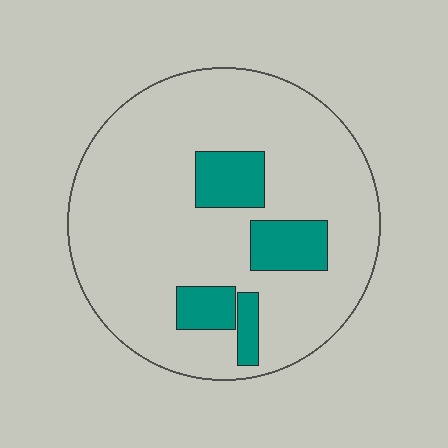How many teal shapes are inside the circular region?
4.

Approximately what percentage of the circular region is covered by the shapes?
Approximately 15%.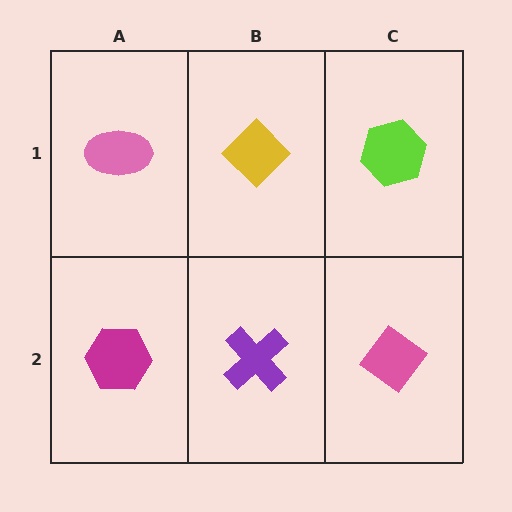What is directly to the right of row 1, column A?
A yellow diamond.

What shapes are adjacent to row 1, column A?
A magenta hexagon (row 2, column A), a yellow diamond (row 1, column B).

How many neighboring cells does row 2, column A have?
2.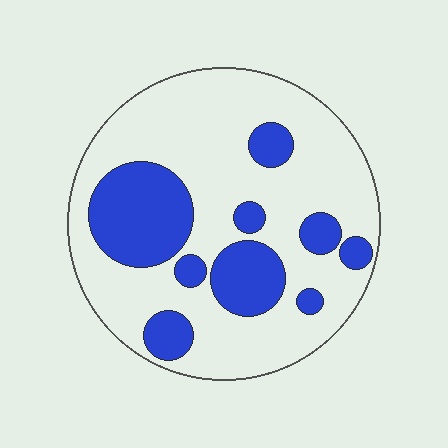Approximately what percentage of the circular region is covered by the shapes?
Approximately 30%.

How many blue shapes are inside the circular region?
9.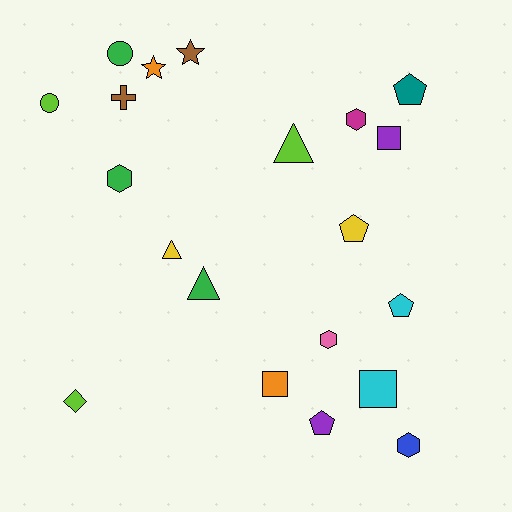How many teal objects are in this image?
There is 1 teal object.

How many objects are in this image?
There are 20 objects.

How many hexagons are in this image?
There are 4 hexagons.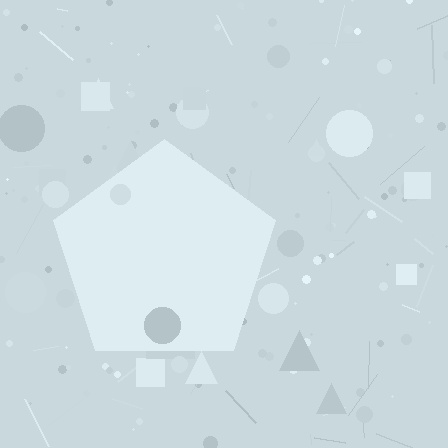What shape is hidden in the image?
A pentagon is hidden in the image.